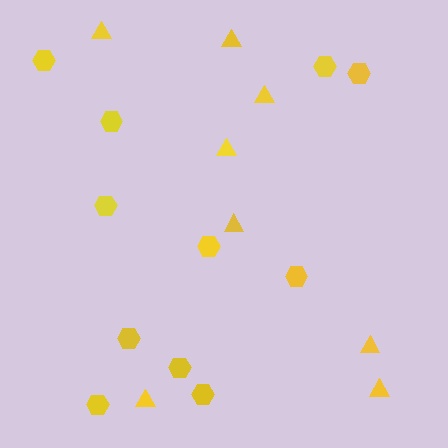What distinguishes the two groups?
There are 2 groups: one group of hexagons (11) and one group of triangles (8).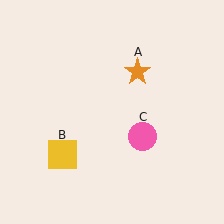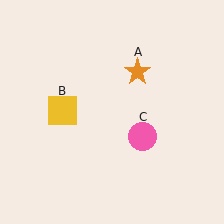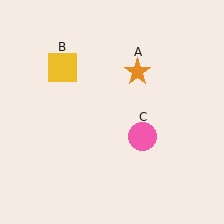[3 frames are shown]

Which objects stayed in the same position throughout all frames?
Orange star (object A) and pink circle (object C) remained stationary.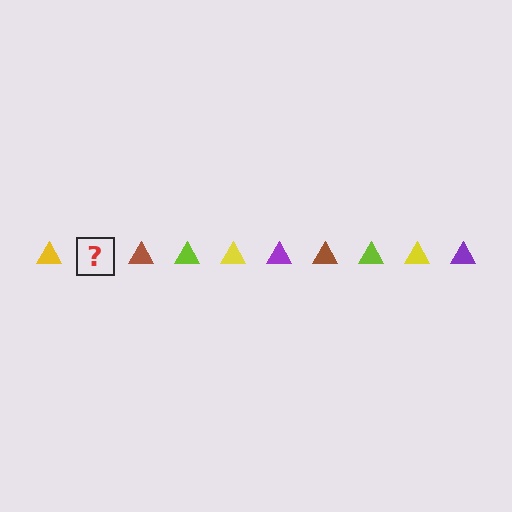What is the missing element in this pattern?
The missing element is a purple triangle.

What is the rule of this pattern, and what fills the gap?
The rule is that the pattern cycles through yellow, purple, brown, lime triangles. The gap should be filled with a purple triangle.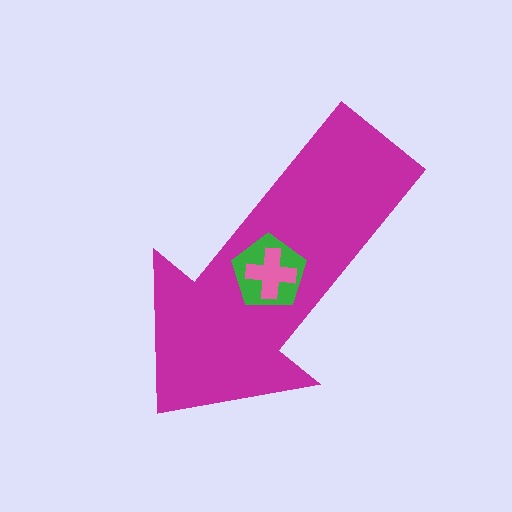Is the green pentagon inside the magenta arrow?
Yes.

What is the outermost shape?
The magenta arrow.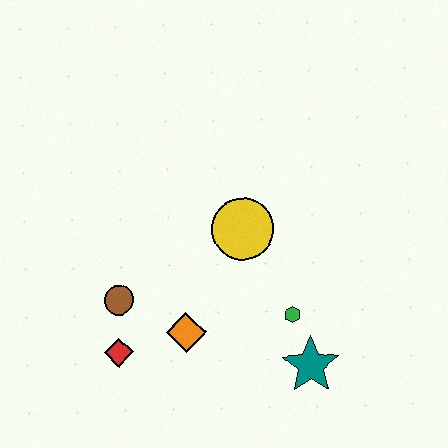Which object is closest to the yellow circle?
The green hexagon is closest to the yellow circle.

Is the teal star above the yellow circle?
No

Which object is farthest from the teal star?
The brown circle is farthest from the teal star.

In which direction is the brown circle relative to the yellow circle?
The brown circle is to the left of the yellow circle.